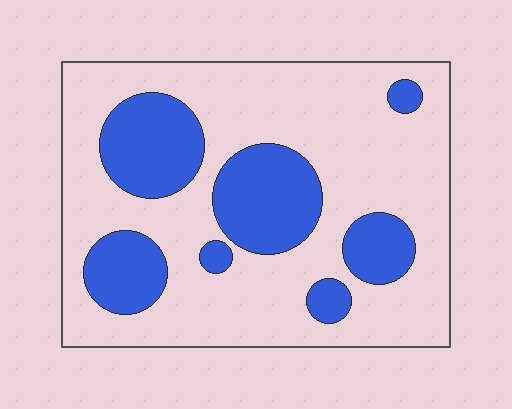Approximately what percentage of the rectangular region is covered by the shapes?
Approximately 30%.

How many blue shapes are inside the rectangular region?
7.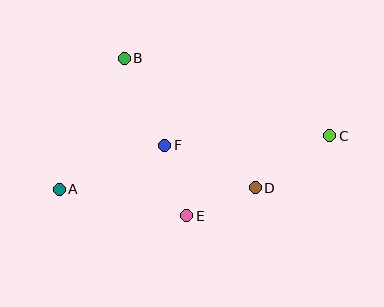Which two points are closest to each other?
Points E and F are closest to each other.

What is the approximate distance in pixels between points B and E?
The distance between B and E is approximately 169 pixels.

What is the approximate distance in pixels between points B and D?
The distance between B and D is approximately 184 pixels.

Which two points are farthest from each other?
Points A and C are farthest from each other.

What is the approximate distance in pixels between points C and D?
The distance between C and D is approximately 91 pixels.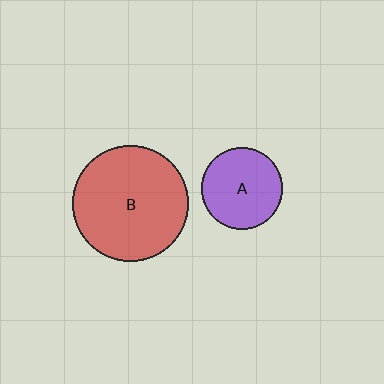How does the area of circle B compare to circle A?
Approximately 2.0 times.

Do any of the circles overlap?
No, none of the circles overlap.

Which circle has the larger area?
Circle B (red).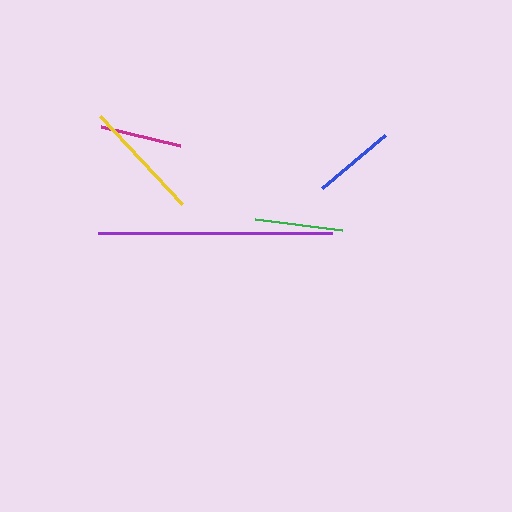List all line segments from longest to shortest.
From longest to shortest: purple, yellow, green, blue, magenta.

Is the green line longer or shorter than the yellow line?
The yellow line is longer than the green line.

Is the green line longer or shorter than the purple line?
The purple line is longer than the green line.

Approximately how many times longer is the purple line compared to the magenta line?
The purple line is approximately 2.9 times the length of the magenta line.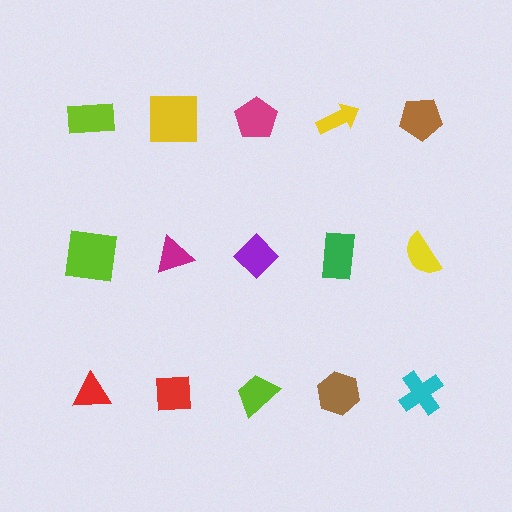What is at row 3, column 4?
A brown hexagon.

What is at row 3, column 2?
A red square.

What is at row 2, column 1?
A lime square.